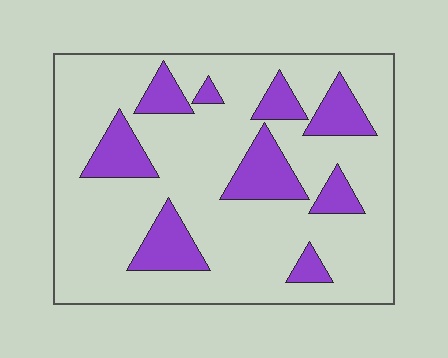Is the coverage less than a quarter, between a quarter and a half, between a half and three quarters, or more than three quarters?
Less than a quarter.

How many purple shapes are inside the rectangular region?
9.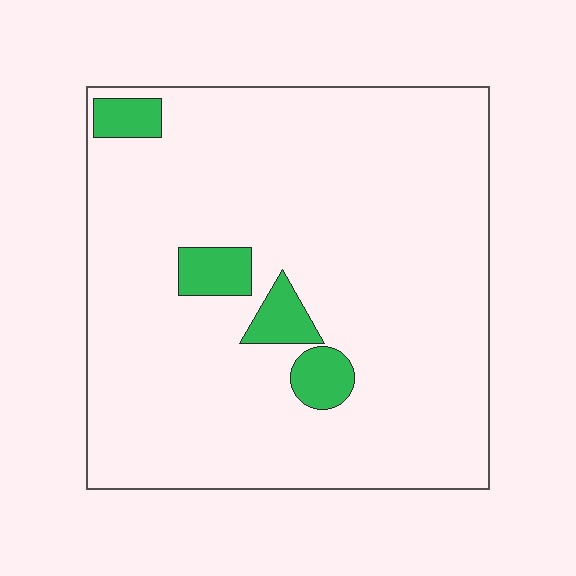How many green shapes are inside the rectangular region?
4.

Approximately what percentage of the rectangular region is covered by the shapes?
Approximately 10%.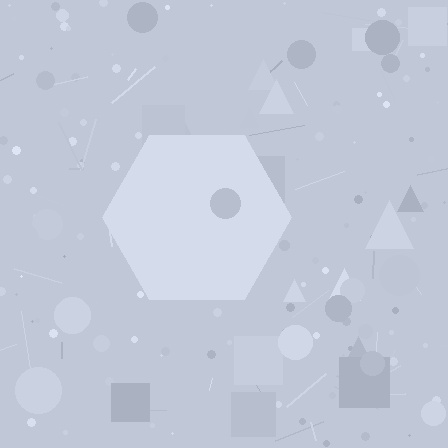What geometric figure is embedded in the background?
A hexagon is embedded in the background.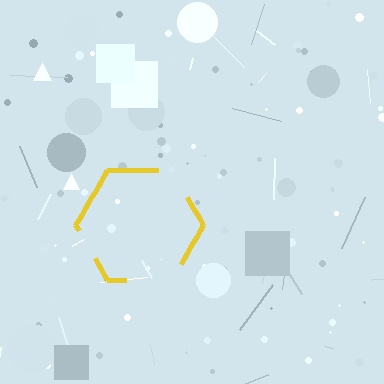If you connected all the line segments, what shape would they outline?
They would outline a hexagon.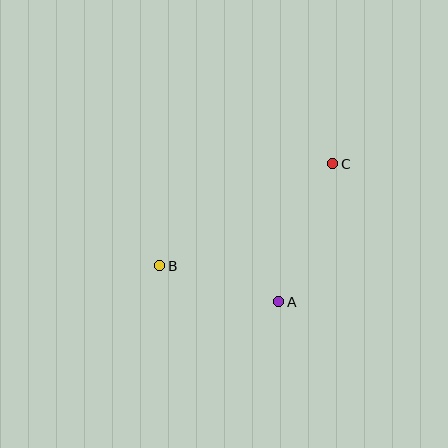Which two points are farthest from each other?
Points B and C are farthest from each other.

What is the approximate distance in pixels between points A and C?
The distance between A and C is approximately 148 pixels.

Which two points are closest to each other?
Points A and B are closest to each other.